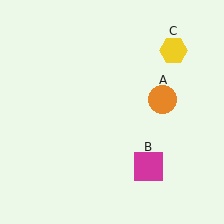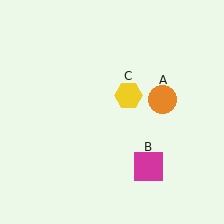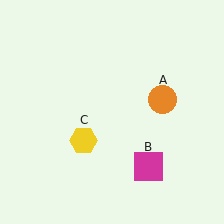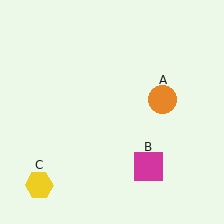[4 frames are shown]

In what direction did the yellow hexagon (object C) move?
The yellow hexagon (object C) moved down and to the left.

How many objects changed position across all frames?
1 object changed position: yellow hexagon (object C).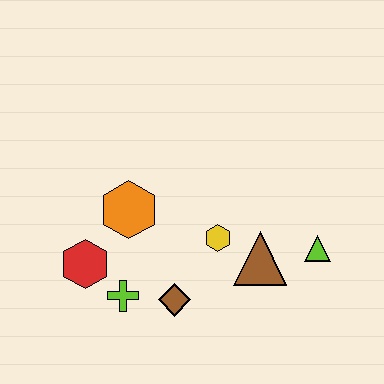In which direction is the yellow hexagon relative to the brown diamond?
The yellow hexagon is above the brown diamond.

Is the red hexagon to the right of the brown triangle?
No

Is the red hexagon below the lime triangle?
Yes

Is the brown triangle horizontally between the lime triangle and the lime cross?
Yes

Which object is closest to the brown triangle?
The yellow hexagon is closest to the brown triangle.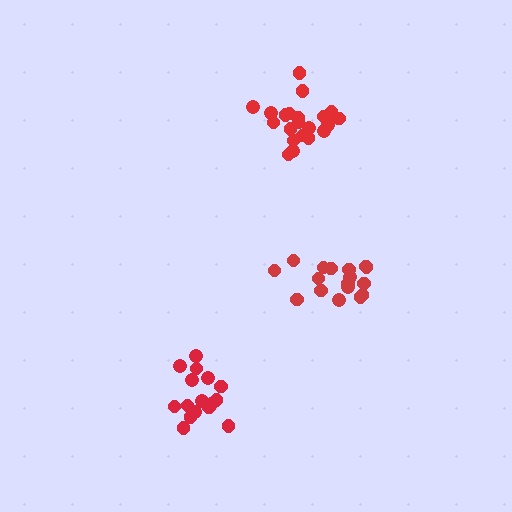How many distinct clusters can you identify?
There are 3 distinct clusters.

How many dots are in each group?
Group 1: 16 dots, Group 2: 17 dots, Group 3: 21 dots (54 total).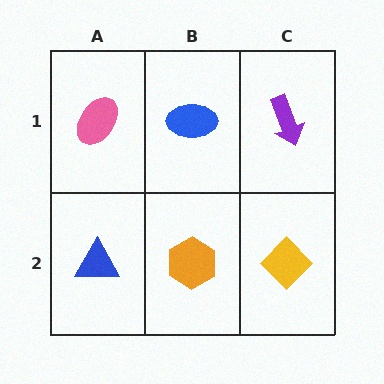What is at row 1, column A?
A pink ellipse.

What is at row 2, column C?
A yellow diamond.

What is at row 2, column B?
An orange hexagon.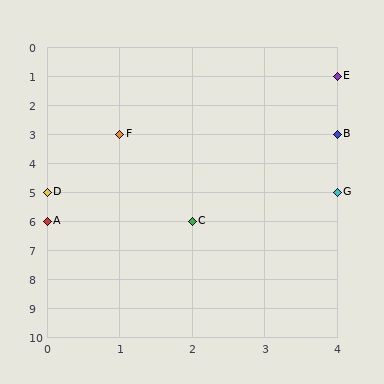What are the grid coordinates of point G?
Point G is at grid coordinates (4, 5).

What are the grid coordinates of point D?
Point D is at grid coordinates (0, 5).